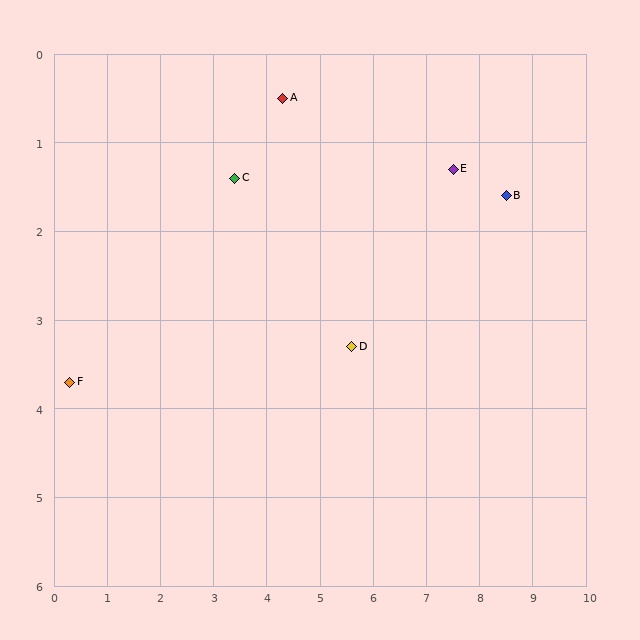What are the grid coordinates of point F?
Point F is at approximately (0.3, 3.7).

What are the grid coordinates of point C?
Point C is at approximately (3.4, 1.4).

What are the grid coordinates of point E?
Point E is at approximately (7.5, 1.3).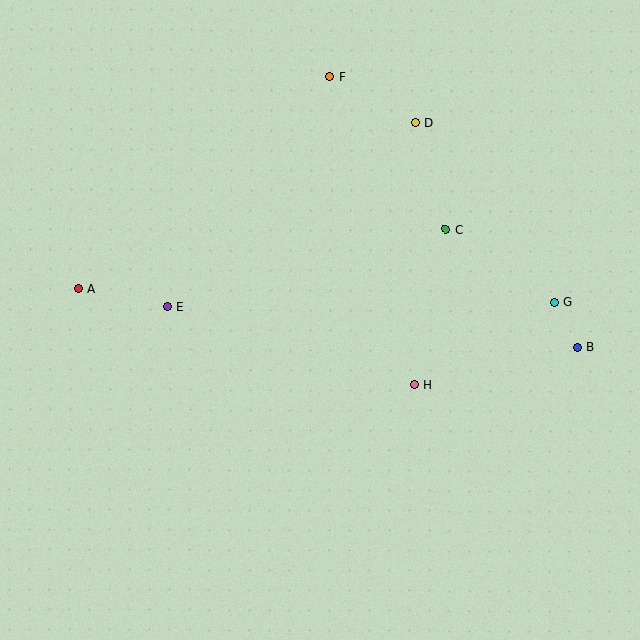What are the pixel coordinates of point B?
Point B is at (577, 347).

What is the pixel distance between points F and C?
The distance between F and C is 192 pixels.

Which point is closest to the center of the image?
Point H at (414, 385) is closest to the center.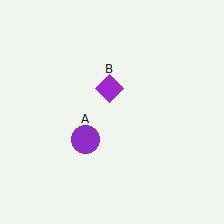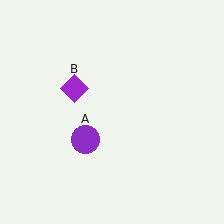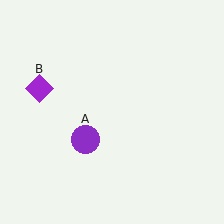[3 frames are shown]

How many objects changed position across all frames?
1 object changed position: purple diamond (object B).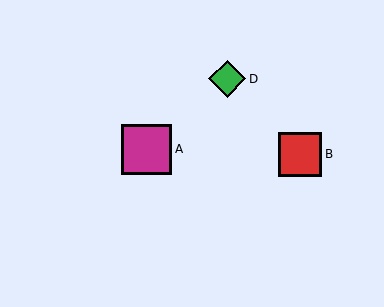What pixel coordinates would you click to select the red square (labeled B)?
Click at (300, 154) to select the red square B.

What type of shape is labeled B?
Shape B is a red square.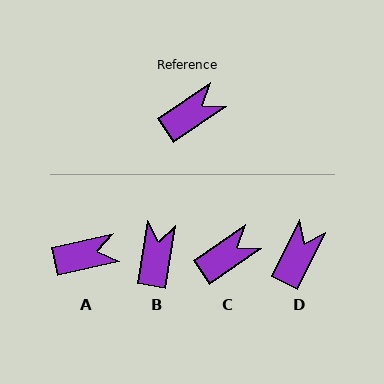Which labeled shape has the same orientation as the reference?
C.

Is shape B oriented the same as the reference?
No, it is off by about 46 degrees.